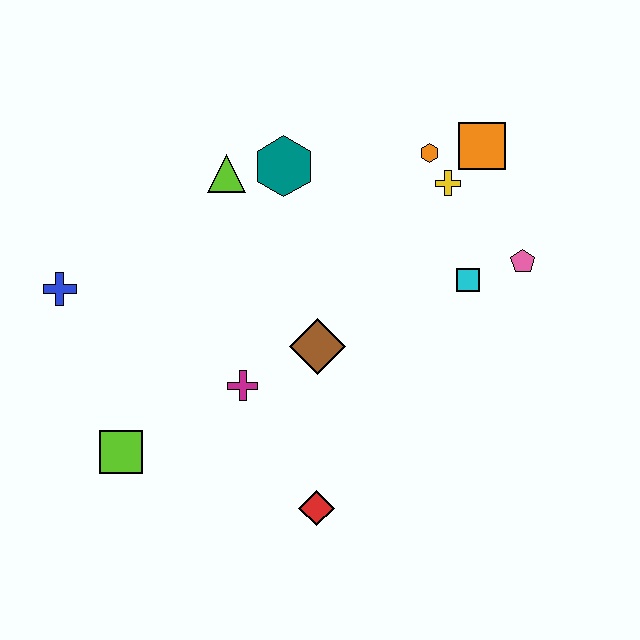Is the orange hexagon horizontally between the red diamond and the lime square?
No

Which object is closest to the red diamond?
The magenta cross is closest to the red diamond.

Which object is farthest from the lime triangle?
The red diamond is farthest from the lime triangle.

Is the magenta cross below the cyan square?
Yes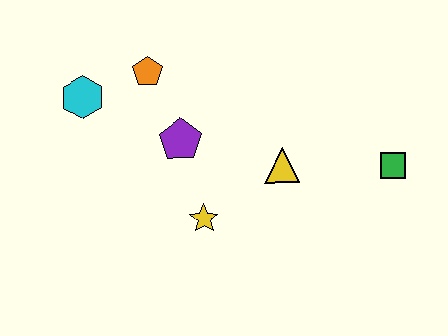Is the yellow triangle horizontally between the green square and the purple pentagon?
Yes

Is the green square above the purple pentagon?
No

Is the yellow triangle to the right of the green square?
No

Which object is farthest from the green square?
The cyan hexagon is farthest from the green square.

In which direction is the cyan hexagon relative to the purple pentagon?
The cyan hexagon is to the left of the purple pentagon.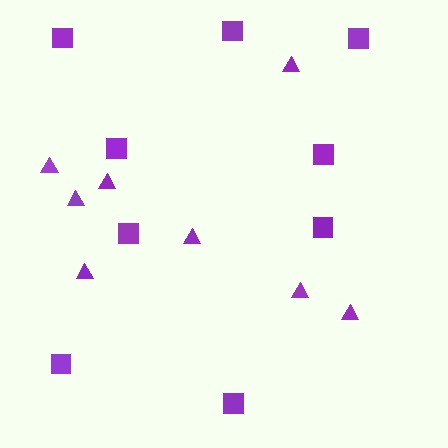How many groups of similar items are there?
There are 2 groups: one group of triangles (8) and one group of squares (9).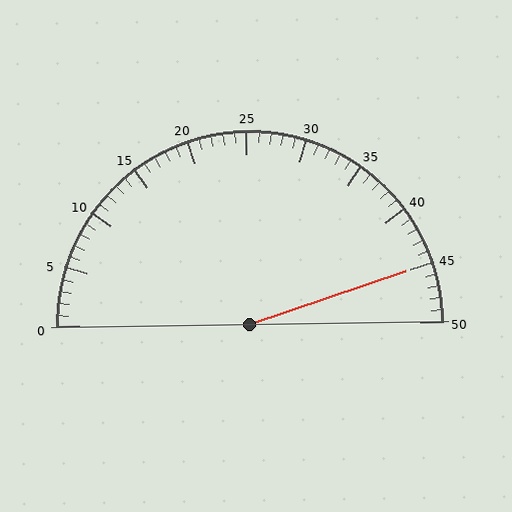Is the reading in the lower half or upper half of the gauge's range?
The reading is in the upper half of the range (0 to 50).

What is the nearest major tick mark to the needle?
The nearest major tick mark is 45.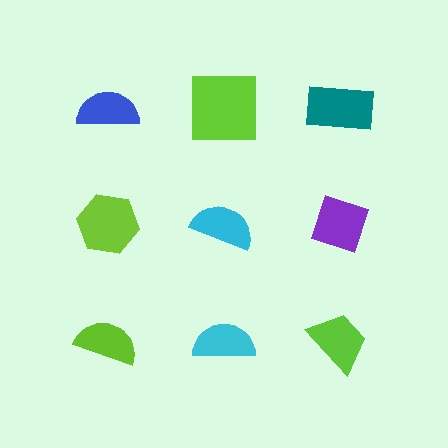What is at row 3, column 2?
A cyan semicircle.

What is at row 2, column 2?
A cyan semicircle.